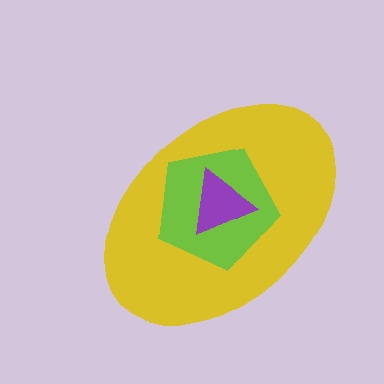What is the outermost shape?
The yellow ellipse.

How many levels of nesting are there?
3.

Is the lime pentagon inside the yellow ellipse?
Yes.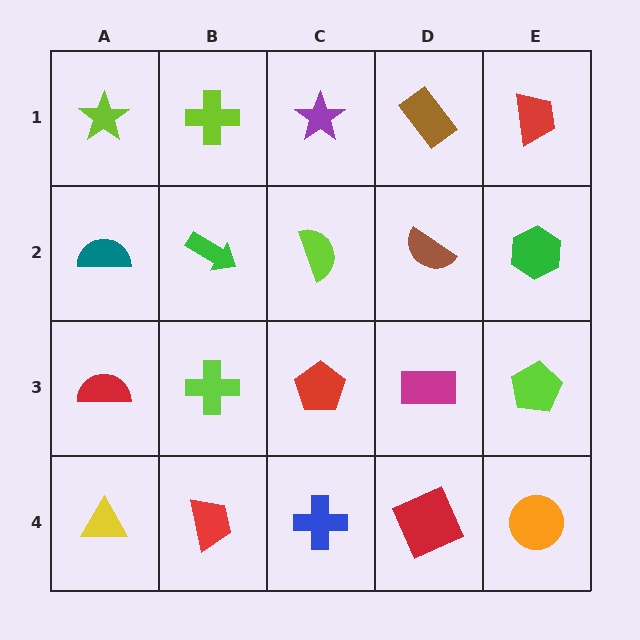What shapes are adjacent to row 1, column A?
A teal semicircle (row 2, column A), a lime cross (row 1, column B).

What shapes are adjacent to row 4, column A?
A red semicircle (row 3, column A), a red trapezoid (row 4, column B).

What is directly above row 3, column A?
A teal semicircle.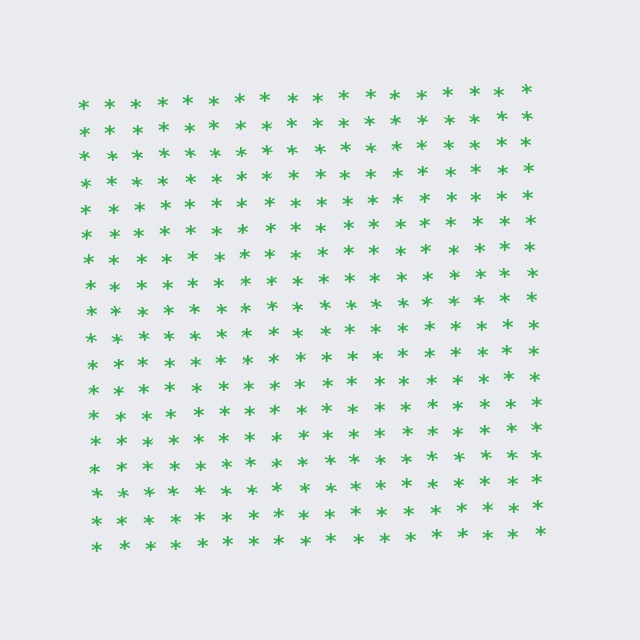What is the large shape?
The large shape is a square.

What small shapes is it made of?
It is made of small asterisks.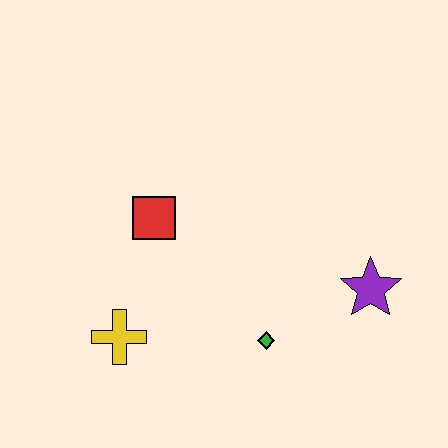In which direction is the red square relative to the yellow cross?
The red square is above the yellow cross.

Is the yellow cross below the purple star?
Yes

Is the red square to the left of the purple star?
Yes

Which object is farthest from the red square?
The purple star is farthest from the red square.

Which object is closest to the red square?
The yellow cross is closest to the red square.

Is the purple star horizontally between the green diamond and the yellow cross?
No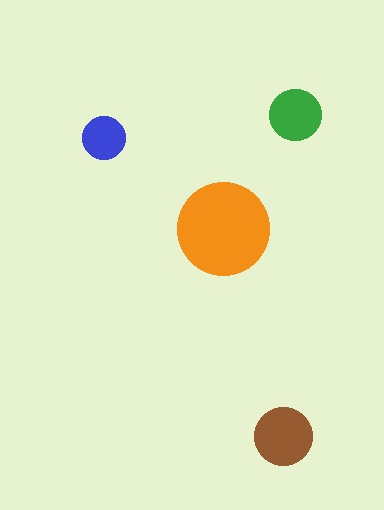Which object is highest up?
The green circle is topmost.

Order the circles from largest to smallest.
the orange one, the brown one, the green one, the blue one.